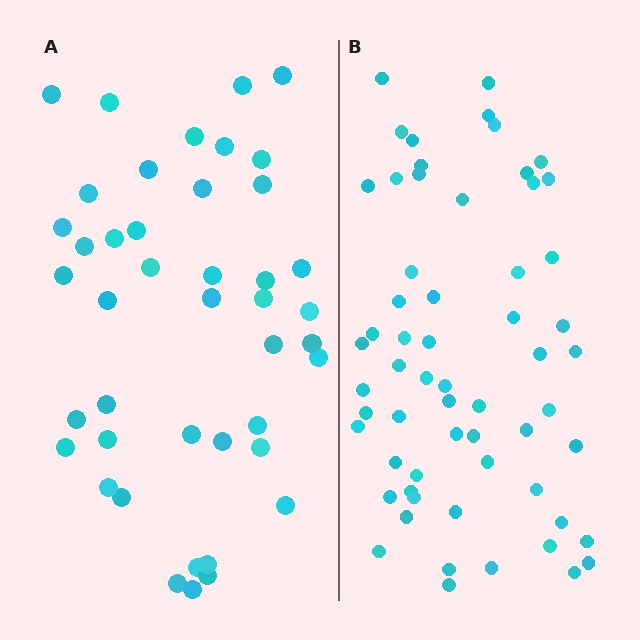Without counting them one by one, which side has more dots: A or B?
Region B (the right region) has more dots.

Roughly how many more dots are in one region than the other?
Region B has approximately 15 more dots than region A.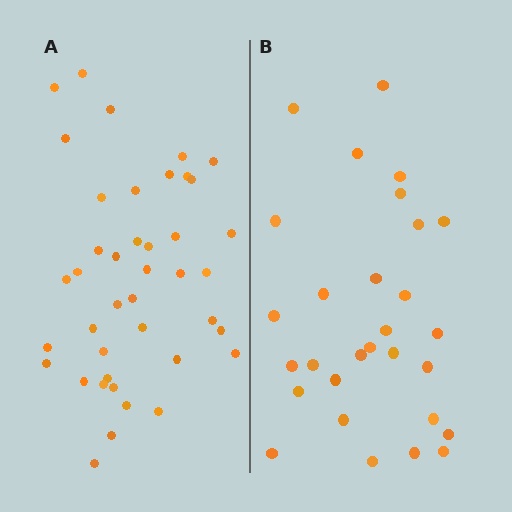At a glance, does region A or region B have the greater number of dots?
Region A (the left region) has more dots.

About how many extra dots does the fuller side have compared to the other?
Region A has roughly 12 or so more dots than region B.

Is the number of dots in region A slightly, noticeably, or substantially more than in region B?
Region A has noticeably more, but not dramatically so. The ratio is roughly 1.4 to 1.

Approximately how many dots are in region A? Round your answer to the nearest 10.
About 40 dots. (The exact count is 41, which rounds to 40.)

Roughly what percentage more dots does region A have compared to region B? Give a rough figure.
About 40% more.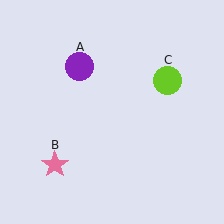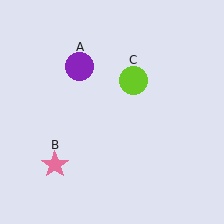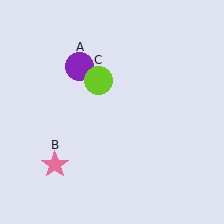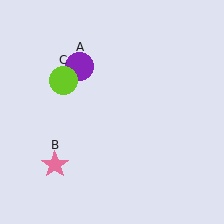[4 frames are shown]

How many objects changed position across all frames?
1 object changed position: lime circle (object C).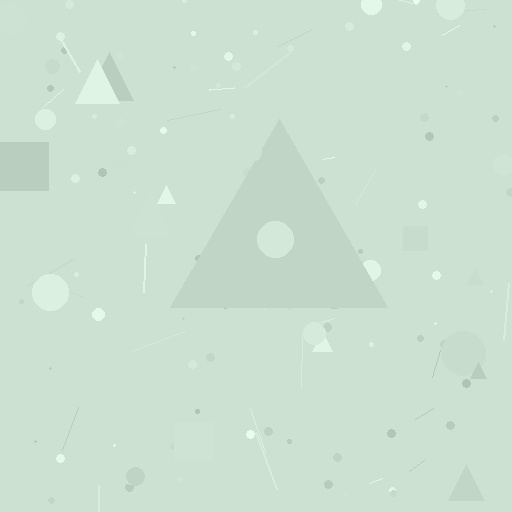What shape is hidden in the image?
A triangle is hidden in the image.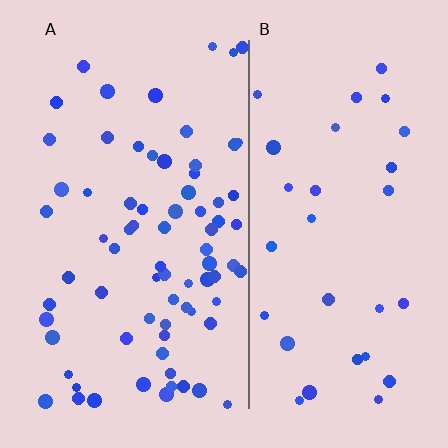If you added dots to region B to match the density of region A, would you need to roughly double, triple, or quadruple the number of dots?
Approximately double.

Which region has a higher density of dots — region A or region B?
A (the left).